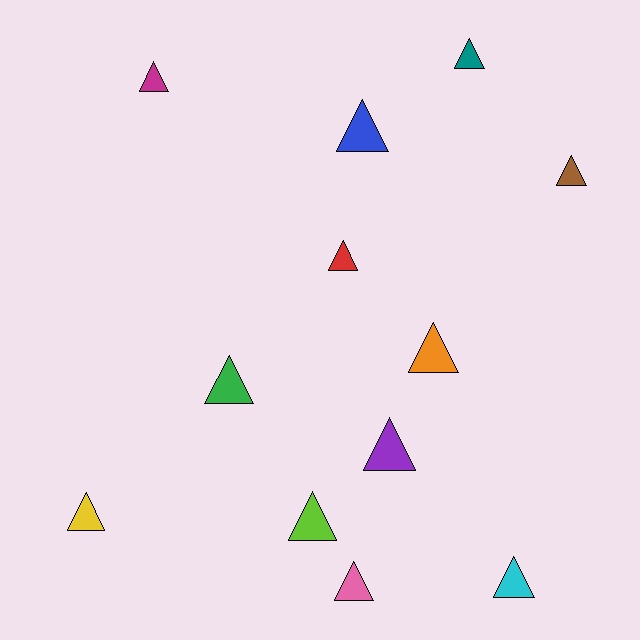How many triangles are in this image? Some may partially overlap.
There are 12 triangles.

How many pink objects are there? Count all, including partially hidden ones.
There is 1 pink object.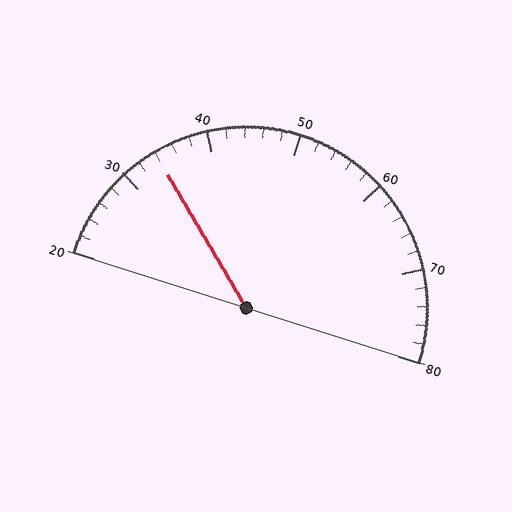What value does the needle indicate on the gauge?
The needle indicates approximately 34.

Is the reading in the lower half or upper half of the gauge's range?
The reading is in the lower half of the range (20 to 80).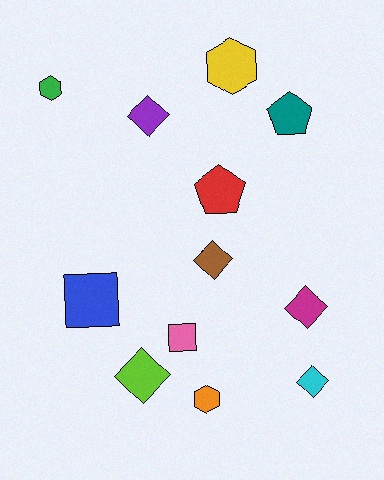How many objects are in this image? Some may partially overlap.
There are 12 objects.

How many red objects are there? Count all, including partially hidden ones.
There is 1 red object.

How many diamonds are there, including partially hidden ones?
There are 5 diamonds.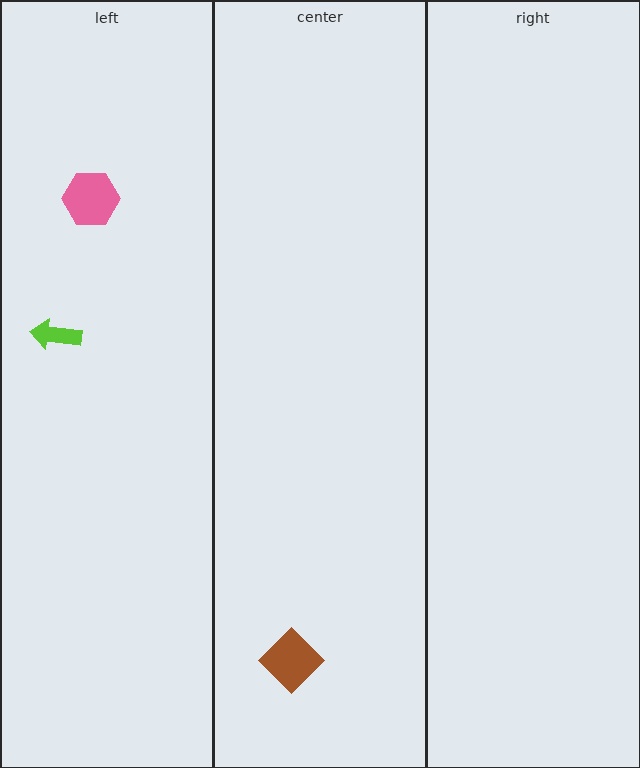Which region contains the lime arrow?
The left region.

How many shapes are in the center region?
1.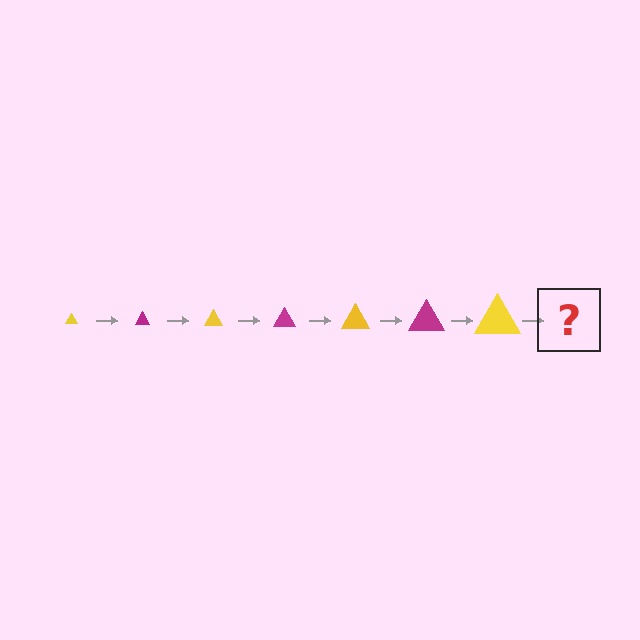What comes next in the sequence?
The next element should be a magenta triangle, larger than the previous one.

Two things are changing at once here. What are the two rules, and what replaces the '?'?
The two rules are that the triangle grows larger each step and the color cycles through yellow and magenta. The '?' should be a magenta triangle, larger than the previous one.